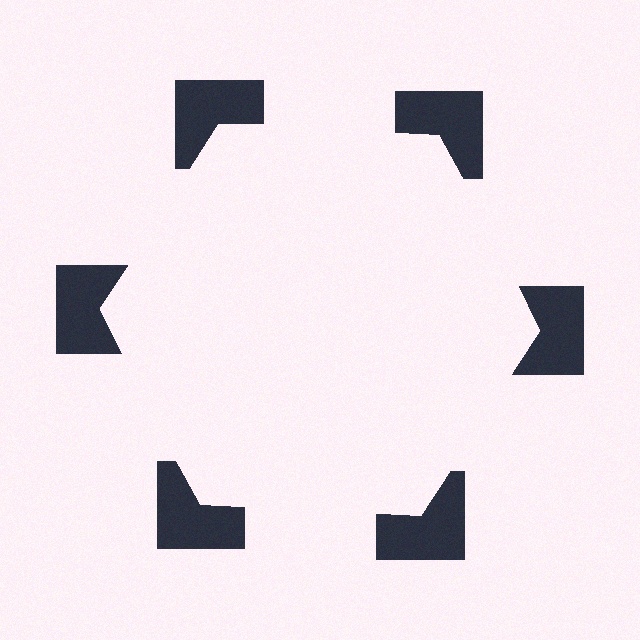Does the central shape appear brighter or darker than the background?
It typically appears slightly brighter than the background, even though no actual brightness change is drawn.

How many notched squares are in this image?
There are 6 — one at each vertex of the illusory hexagon.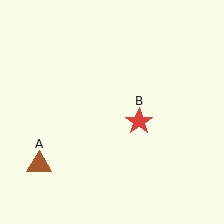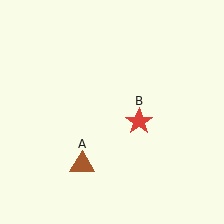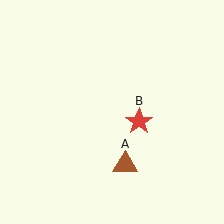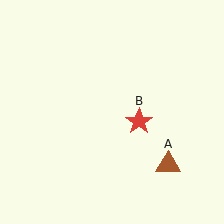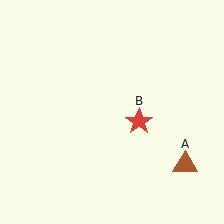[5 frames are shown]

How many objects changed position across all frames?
1 object changed position: brown triangle (object A).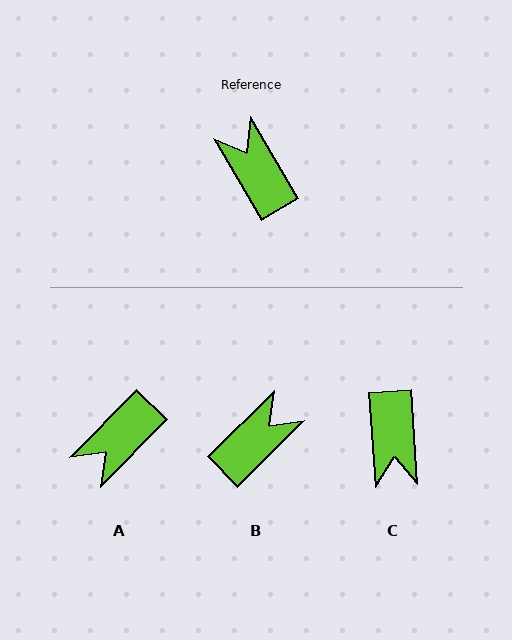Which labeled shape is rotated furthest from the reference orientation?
C, about 153 degrees away.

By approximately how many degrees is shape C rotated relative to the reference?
Approximately 153 degrees counter-clockwise.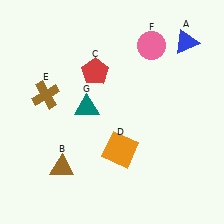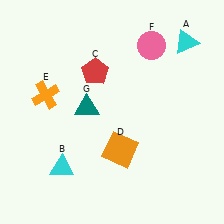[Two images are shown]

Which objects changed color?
A changed from blue to cyan. B changed from brown to cyan. E changed from brown to orange.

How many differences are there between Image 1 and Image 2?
There are 3 differences between the two images.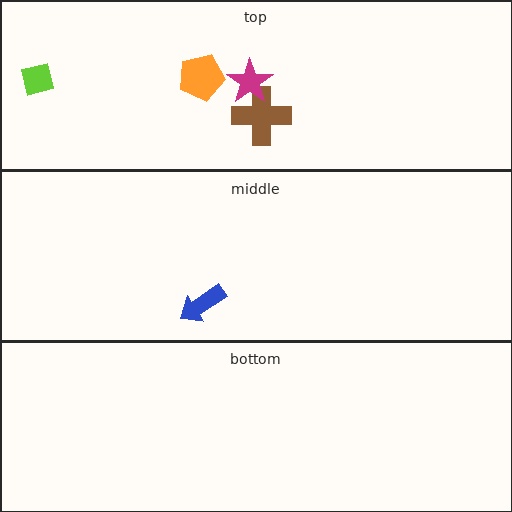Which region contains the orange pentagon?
The top region.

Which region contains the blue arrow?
The middle region.